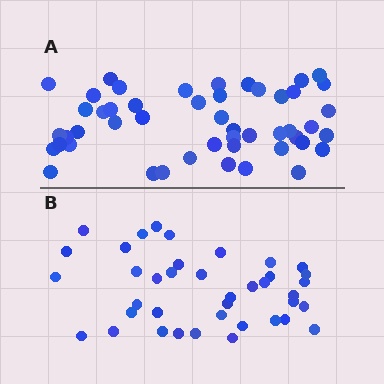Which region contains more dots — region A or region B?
Region A (the top region) has more dots.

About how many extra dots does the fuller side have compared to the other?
Region A has roughly 10 or so more dots than region B.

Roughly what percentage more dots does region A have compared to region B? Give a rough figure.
About 25% more.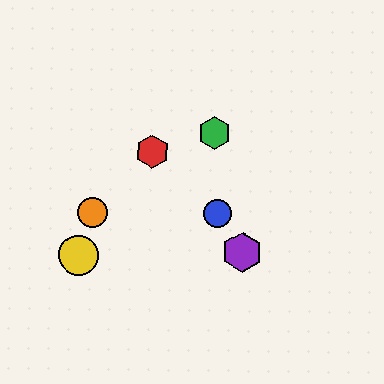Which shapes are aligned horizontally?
The blue circle, the orange circle are aligned horizontally.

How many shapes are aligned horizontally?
2 shapes (the blue circle, the orange circle) are aligned horizontally.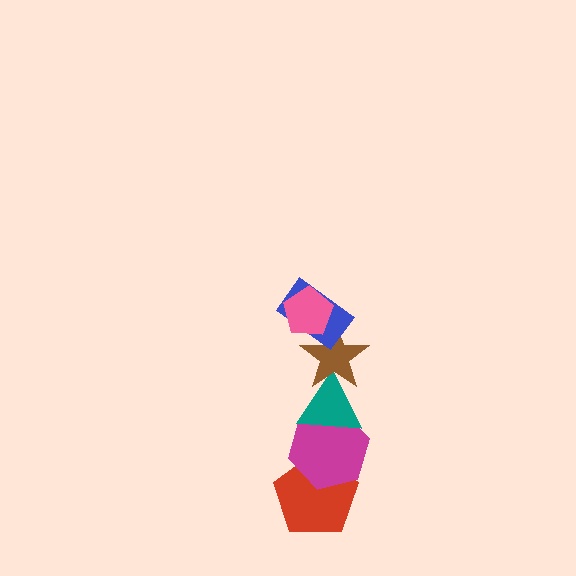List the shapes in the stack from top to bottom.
From top to bottom: the pink pentagon, the blue rectangle, the brown star, the teal triangle, the magenta hexagon, the red pentagon.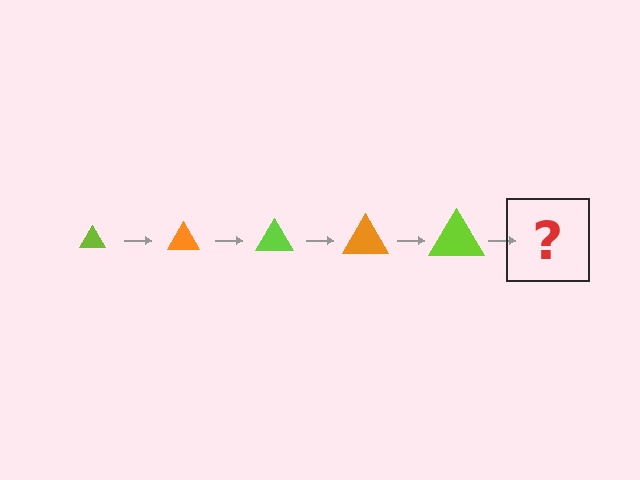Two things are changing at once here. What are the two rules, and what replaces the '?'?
The two rules are that the triangle grows larger each step and the color cycles through lime and orange. The '?' should be an orange triangle, larger than the previous one.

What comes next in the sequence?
The next element should be an orange triangle, larger than the previous one.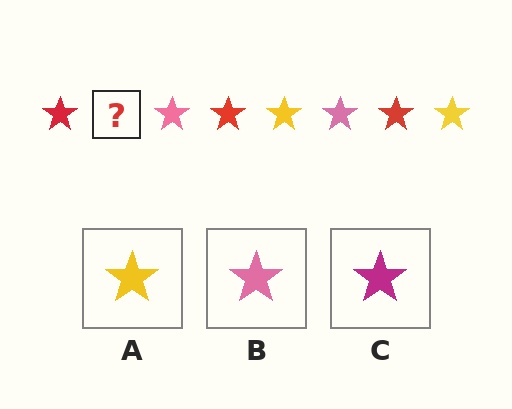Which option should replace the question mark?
Option A.